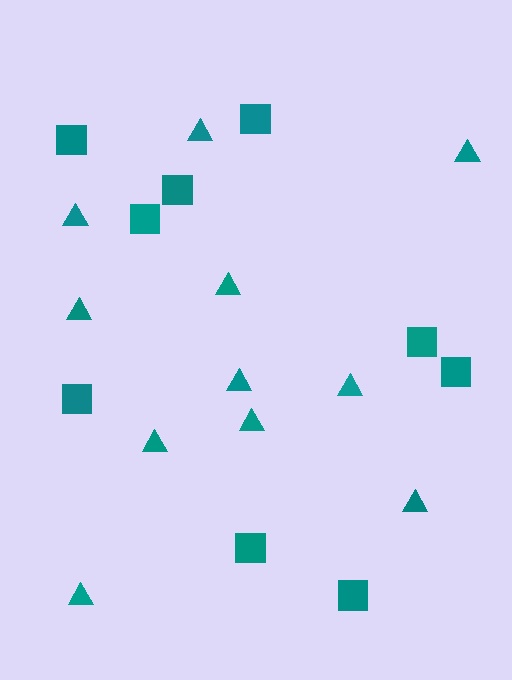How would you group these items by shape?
There are 2 groups: one group of squares (9) and one group of triangles (11).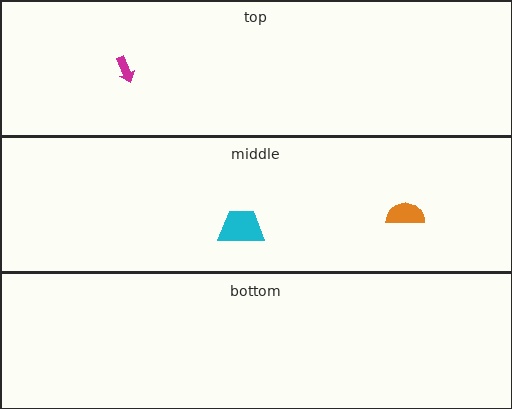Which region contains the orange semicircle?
The middle region.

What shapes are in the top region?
The magenta arrow.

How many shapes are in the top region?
1.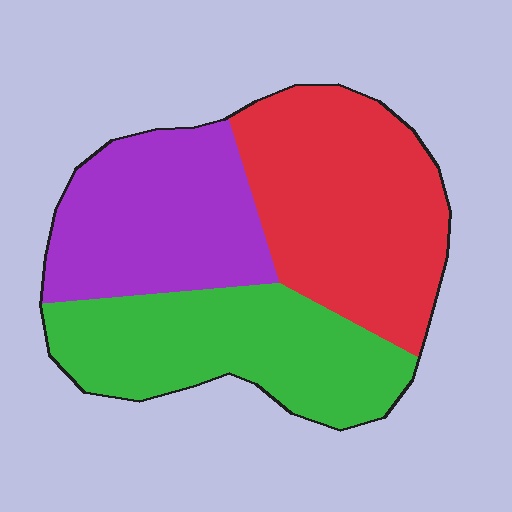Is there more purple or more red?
Red.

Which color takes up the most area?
Red, at roughly 40%.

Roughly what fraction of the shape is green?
Green takes up about one third (1/3) of the shape.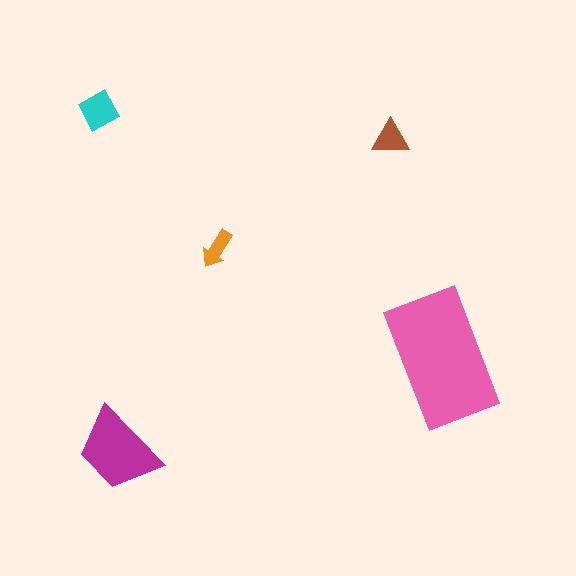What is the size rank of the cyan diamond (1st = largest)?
3rd.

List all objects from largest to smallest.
The pink rectangle, the magenta trapezoid, the cyan diamond, the brown triangle, the orange arrow.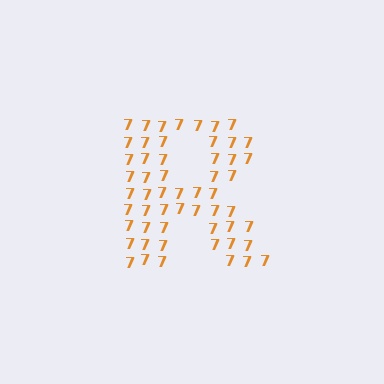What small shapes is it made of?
It is made of small digit 7's.